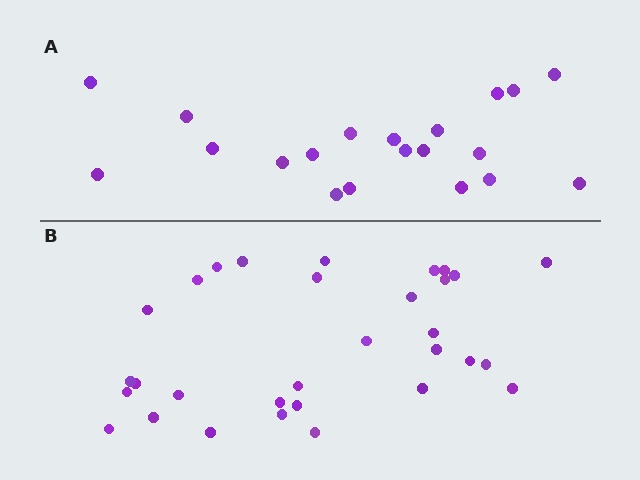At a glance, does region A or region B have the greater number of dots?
Region B (the bottom region) has more dots.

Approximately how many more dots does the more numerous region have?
Region B has roughly 12 or so more dots than region A.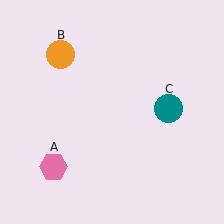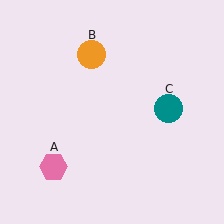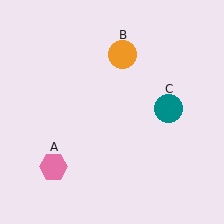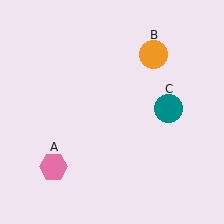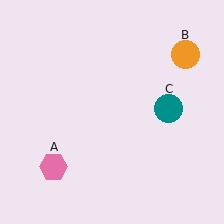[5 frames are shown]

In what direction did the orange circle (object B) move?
The orange circle (object B) moved right.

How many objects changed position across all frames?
1 object changed position: orange circle (object B).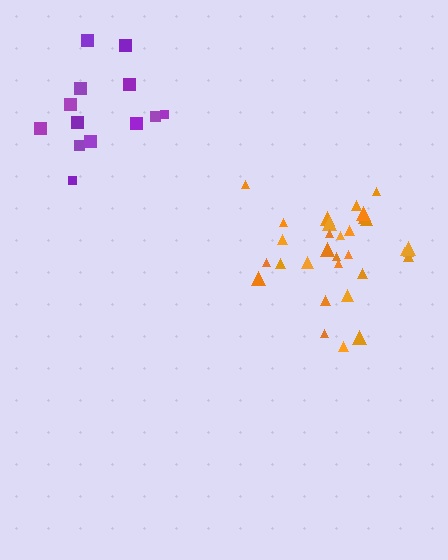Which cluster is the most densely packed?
Orange.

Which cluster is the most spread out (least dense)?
Purple.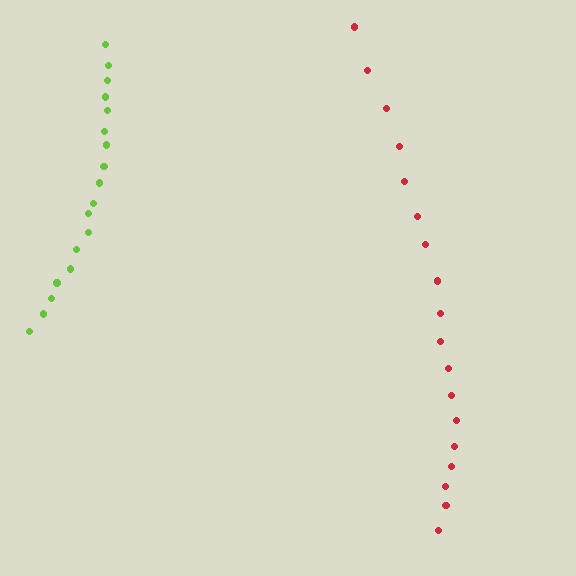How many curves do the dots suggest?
There are 2 distinct paths.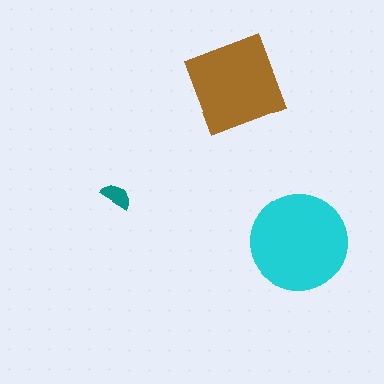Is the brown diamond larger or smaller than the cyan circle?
Smaller.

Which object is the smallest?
The teal semicircle.